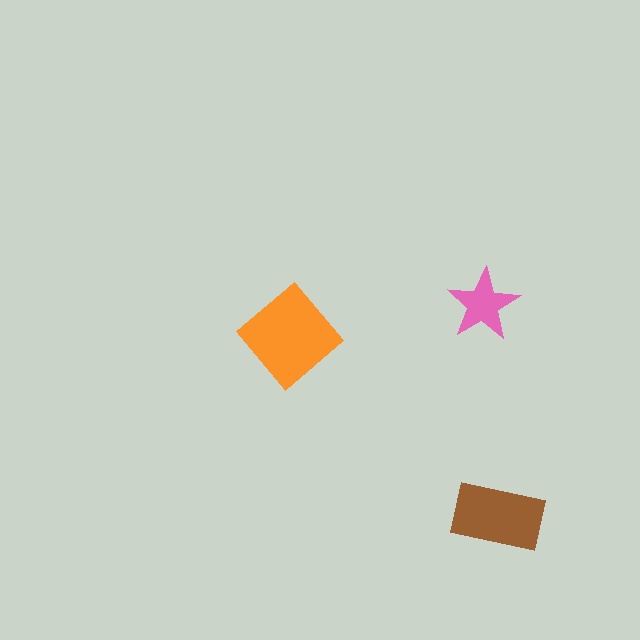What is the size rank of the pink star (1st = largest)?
3rd.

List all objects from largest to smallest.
The orange diamond, the brown rectangle, the pink star.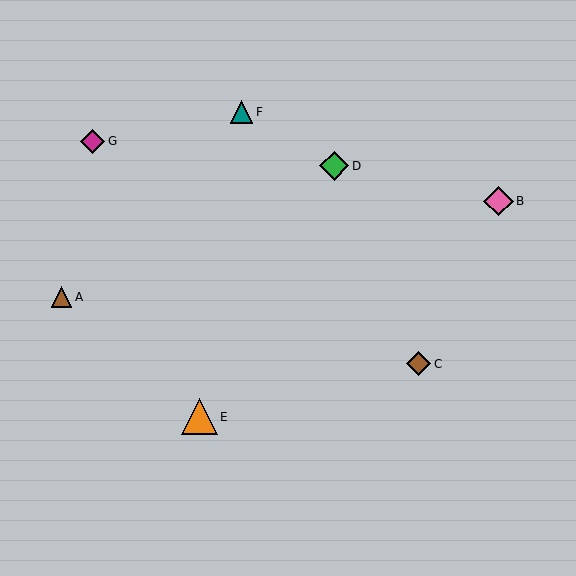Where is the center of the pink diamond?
The center of the pink diamond is at (499, 201).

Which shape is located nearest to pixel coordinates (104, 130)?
The magenta diamond (labeled G) at (93, 141) is nearest to that location.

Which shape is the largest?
The orange triangle (labeled E) is the largest.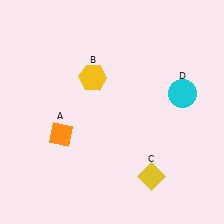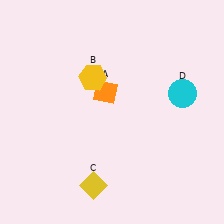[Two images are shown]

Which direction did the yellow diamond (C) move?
The yellow diamond (C) moved left.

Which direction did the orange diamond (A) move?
The orange diamond (A) moved right.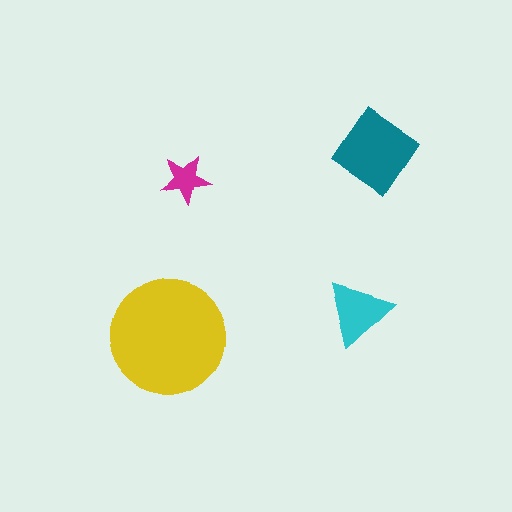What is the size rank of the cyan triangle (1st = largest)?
3rd.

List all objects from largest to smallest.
The yellow circle, the teal diamond, the cyan triangle, the magenta star.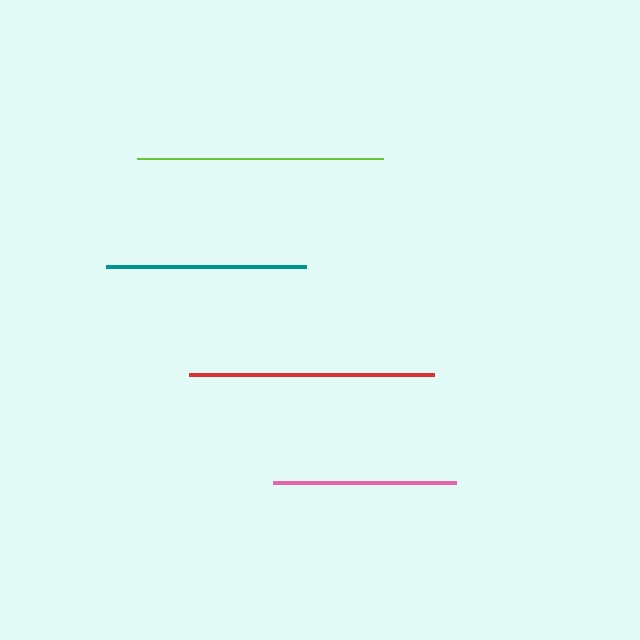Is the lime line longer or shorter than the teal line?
The lime line is longer than the teal line.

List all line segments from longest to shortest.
From longest to shortest: red, lime, teal, pink.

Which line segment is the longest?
The red line is the longest at approximately 245 pixels.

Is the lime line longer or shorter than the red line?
The red line is longer than the lime line.